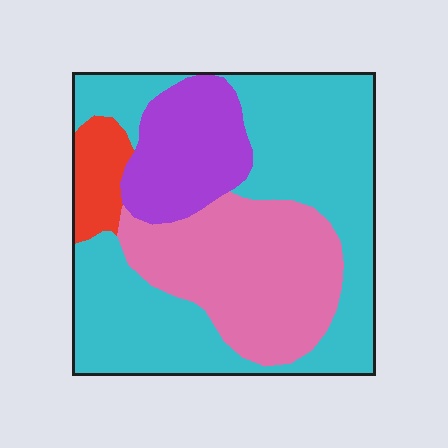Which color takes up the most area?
Cyan, at roughly 50%.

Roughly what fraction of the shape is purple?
Purple takes up about one sixth (1/6) of the shape.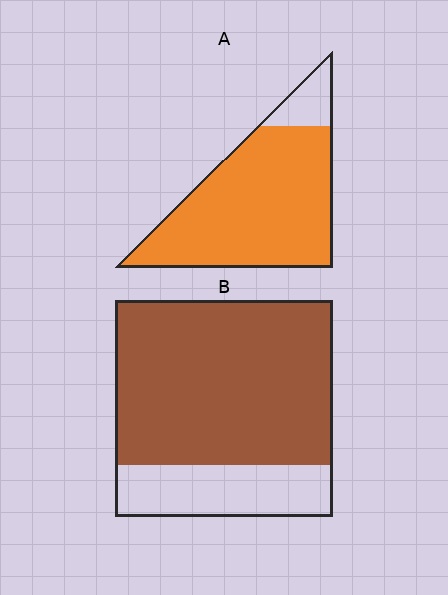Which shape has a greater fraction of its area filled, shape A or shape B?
Shape A.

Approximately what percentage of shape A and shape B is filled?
A is approximately 90% and B is approximately 75%.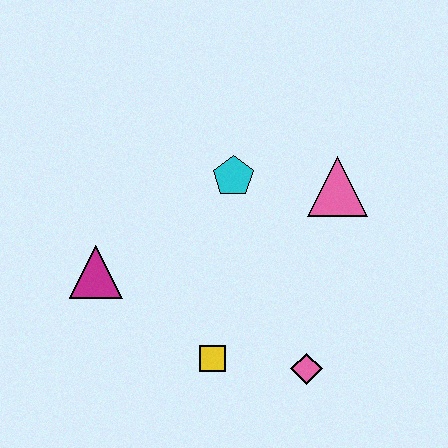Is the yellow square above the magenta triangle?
No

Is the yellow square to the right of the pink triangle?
No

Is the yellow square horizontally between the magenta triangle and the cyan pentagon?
Yes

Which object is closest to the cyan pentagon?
The pink triangle is closest to the cyan pentagon.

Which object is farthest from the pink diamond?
The magenta triangle is farthest from the pink diamond.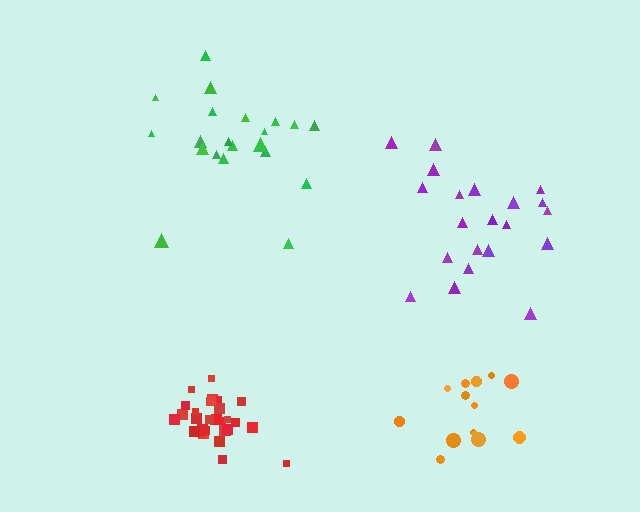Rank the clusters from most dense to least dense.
red, green, orange, purple.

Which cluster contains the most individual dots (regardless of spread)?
Red (32).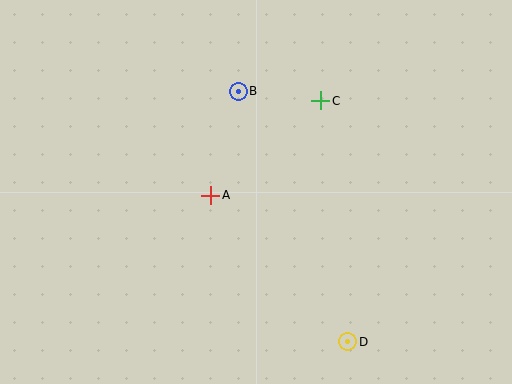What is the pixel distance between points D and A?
The distance between D and A is 200 pixels.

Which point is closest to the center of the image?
Point A at (211, 195) is closest to the center.